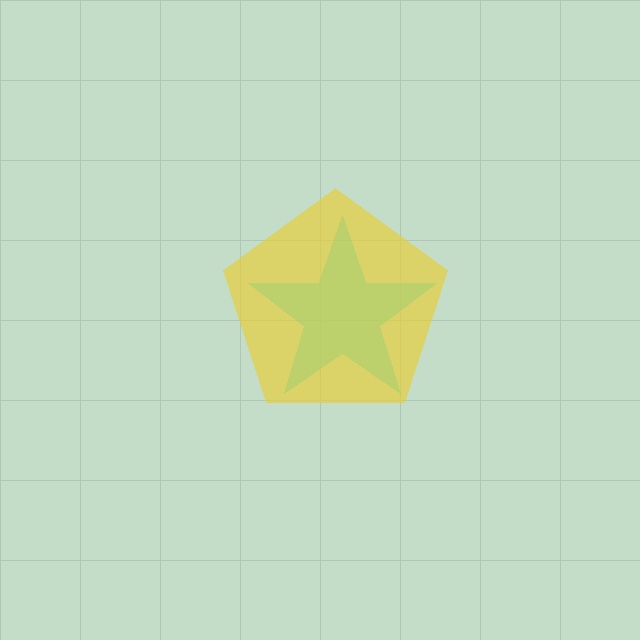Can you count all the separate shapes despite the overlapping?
Yes, there are 2 separate shapes.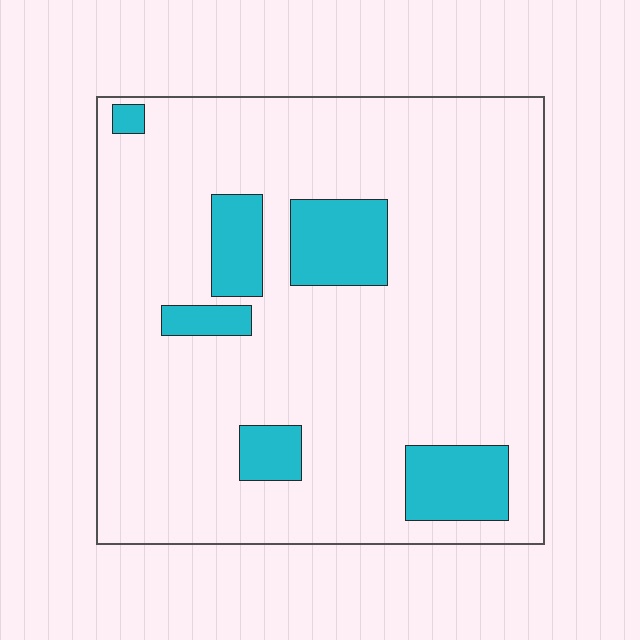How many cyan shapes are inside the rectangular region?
6.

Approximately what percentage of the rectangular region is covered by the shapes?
Approximately 15%.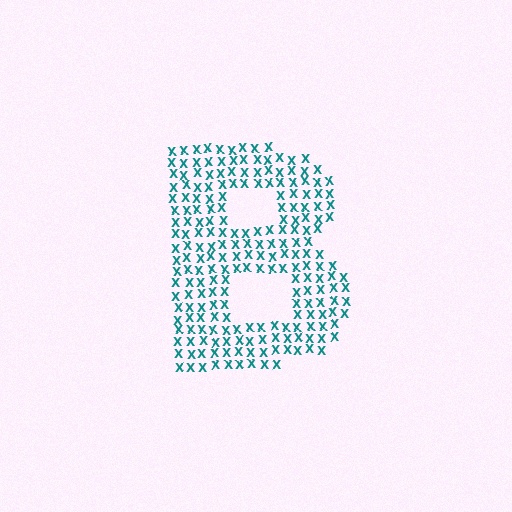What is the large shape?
The large shape is the letter B.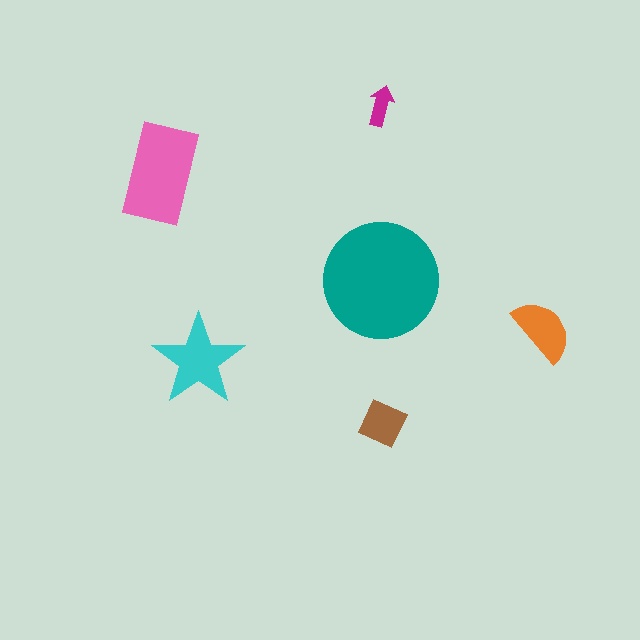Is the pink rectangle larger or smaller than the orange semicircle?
Larger.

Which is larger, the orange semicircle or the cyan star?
The cyan star.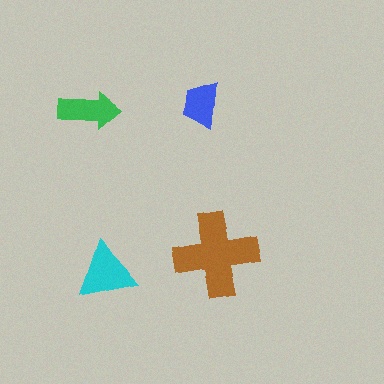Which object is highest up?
The blue trapezoid is topmost.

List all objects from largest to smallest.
The brown cross, the cyan triangle, the green arrow, the blue trapezoid.